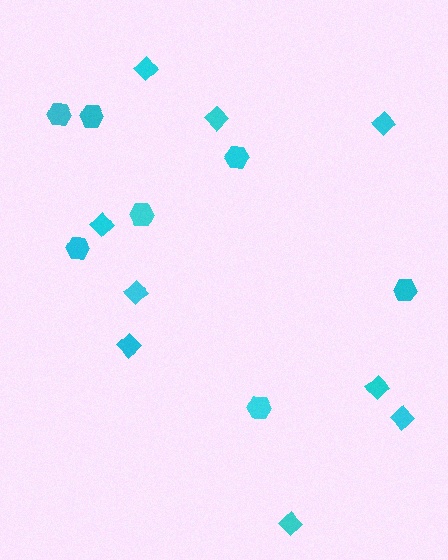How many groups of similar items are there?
There are 2 groups: one group of diamonds (9) and one group of hexagons (7).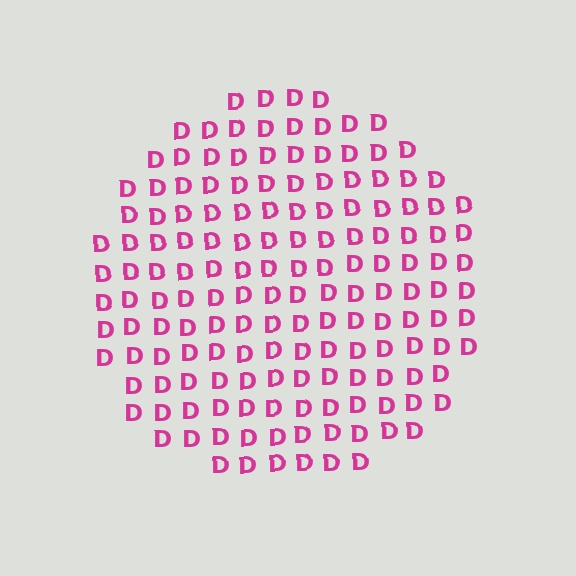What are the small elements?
The small elements are letter D's.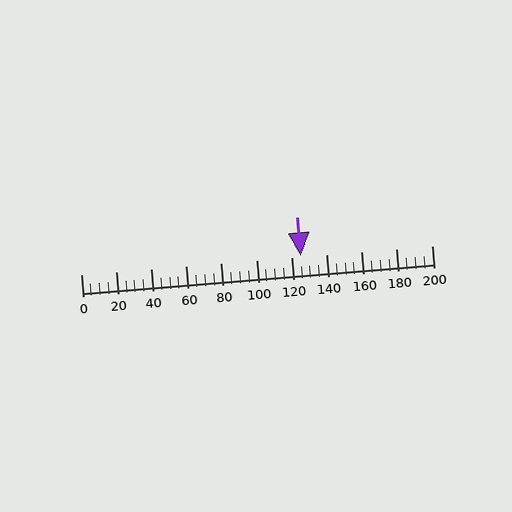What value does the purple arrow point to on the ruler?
The purple arrow points to approximately 125.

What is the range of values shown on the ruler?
The ruler shows values from 0 to 200.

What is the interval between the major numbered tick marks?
The major tick marks are spaced 20 units apart.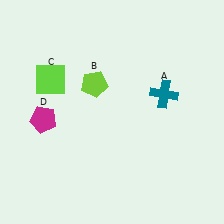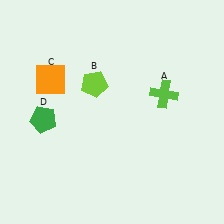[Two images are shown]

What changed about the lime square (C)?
In Image 1, C is lime. In Image 2, it changed to orange.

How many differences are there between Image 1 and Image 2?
There are 3 differences between the two images.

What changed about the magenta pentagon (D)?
In Image 1, D is magenta. In Image 2, it changed to green.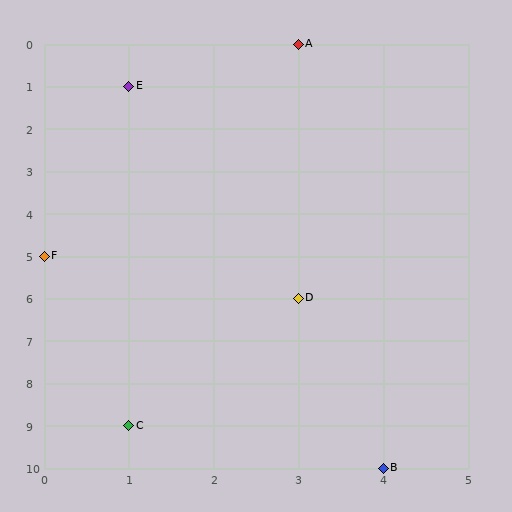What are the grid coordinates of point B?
Point B is at grid coordinates (4, 10).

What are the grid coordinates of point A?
Point A is at grid coordinates (3, 0).